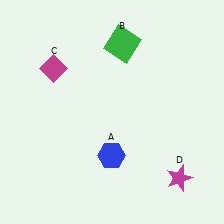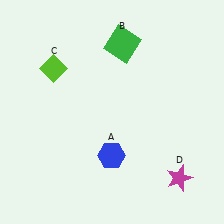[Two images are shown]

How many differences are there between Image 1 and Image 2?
There is 1 difference between the two images.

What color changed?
The diamond (C) changed from magenta in Image 1 to lime in Image 2.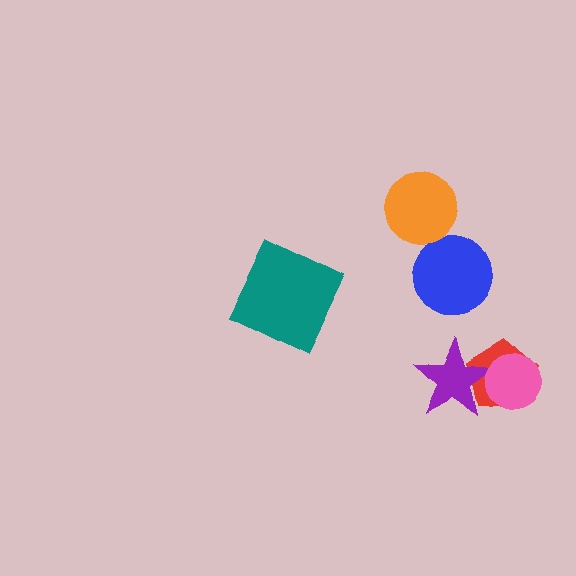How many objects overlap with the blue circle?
0 objects overlap with the blue circle.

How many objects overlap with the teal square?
0 objects overlap with the teal square.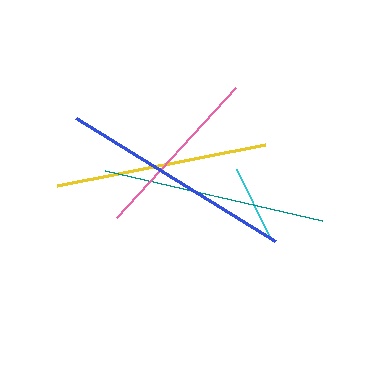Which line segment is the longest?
The blue line is the longest at approximately 234 pixels.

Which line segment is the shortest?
The cyan line is the shortest at approximately 76 pixels.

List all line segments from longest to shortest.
From longest to shortest: blue, teal, yellow, pink, cyan.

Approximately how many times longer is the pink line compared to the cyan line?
The pink line is approximately 2.3 times the length of the cyan line.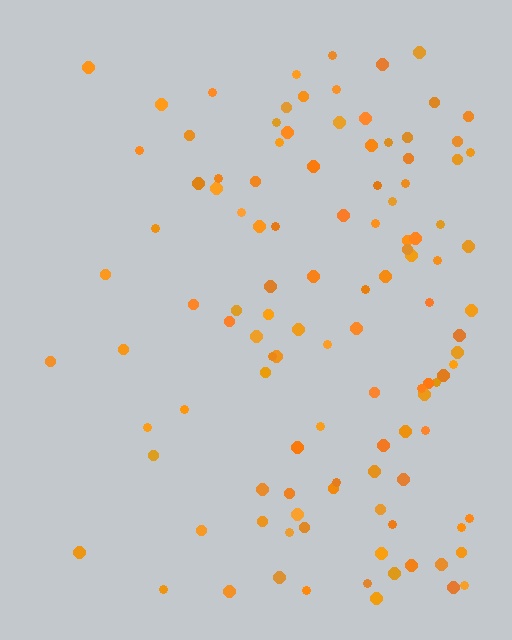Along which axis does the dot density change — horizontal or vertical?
Horizontal.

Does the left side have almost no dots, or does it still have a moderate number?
Still a moderate number, just noticeably fewer than the right.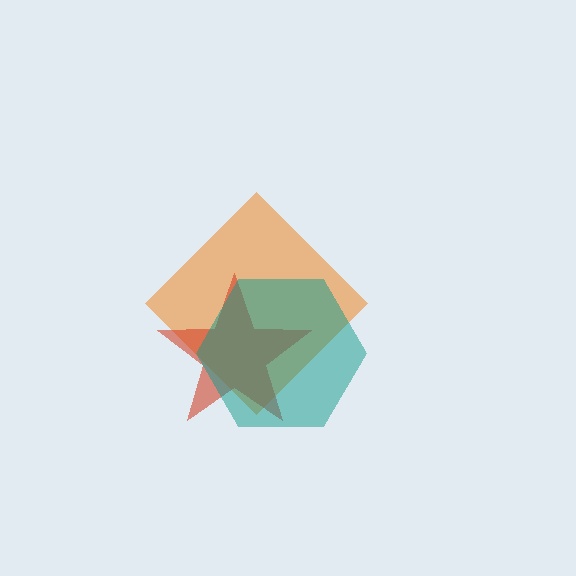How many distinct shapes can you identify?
There are 3 distinct shapes: an orange diamond, a red star, a teal hexagon.